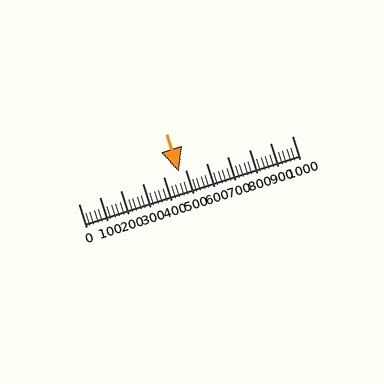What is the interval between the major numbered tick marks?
The major tick marks are spaced 100 units apart.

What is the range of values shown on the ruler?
The ruler shows values from 0 to 1000.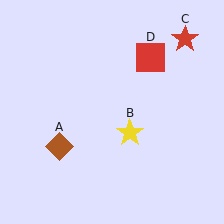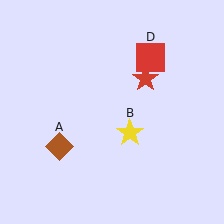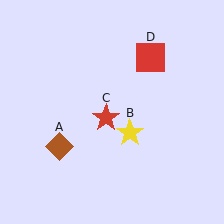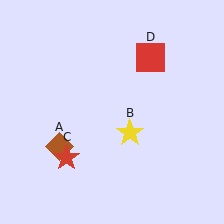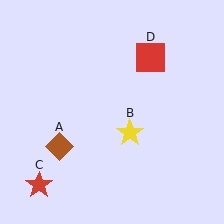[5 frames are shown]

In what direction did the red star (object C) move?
The red star (object C) moved down and to the left.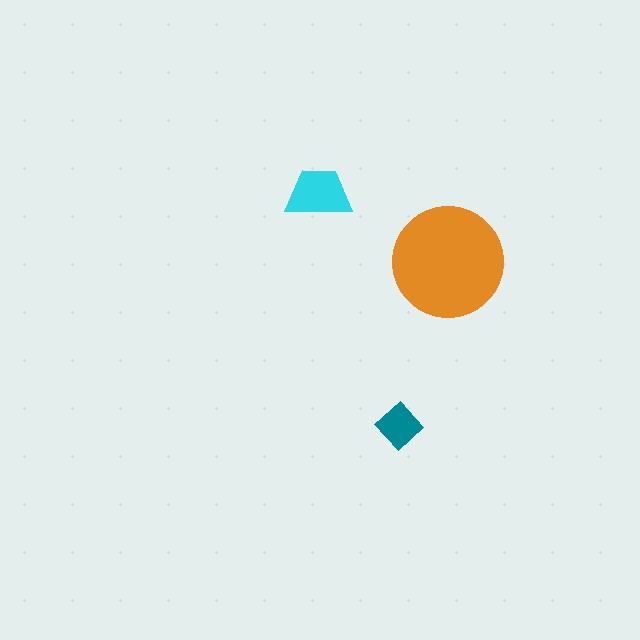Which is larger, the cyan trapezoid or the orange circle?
The orange circle.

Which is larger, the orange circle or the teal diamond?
The orange circle.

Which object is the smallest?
The teal diamond.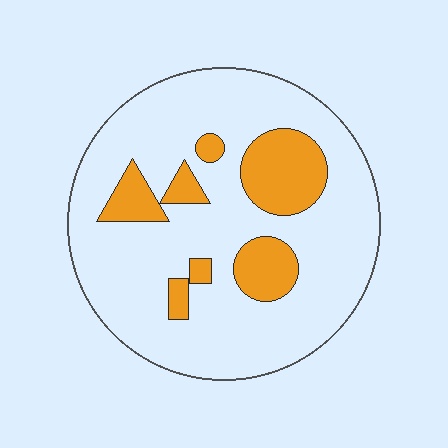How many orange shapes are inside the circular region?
7.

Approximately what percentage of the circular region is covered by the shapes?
Approximately 20%.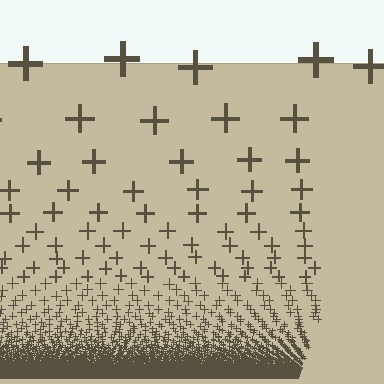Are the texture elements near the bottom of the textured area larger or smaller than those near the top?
Smaller. The gradient is inverted — elements near the bottom are smaller and denser.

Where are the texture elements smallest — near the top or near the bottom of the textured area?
Near the bottom.